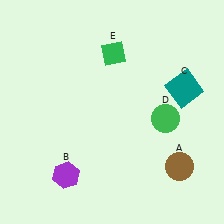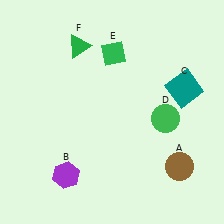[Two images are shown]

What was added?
A green triangle (F) was added in Image 2.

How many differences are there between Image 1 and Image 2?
There is 1 difference between the two images.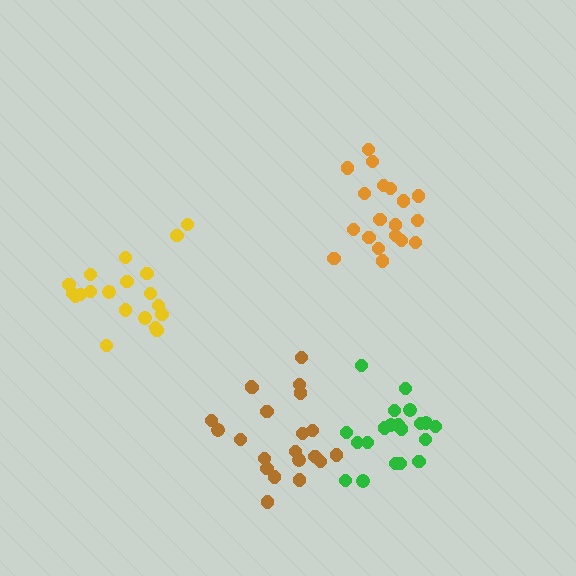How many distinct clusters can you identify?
There are 4 distinct clusters.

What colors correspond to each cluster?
The clusters are colored: green, yellow, orange, brown.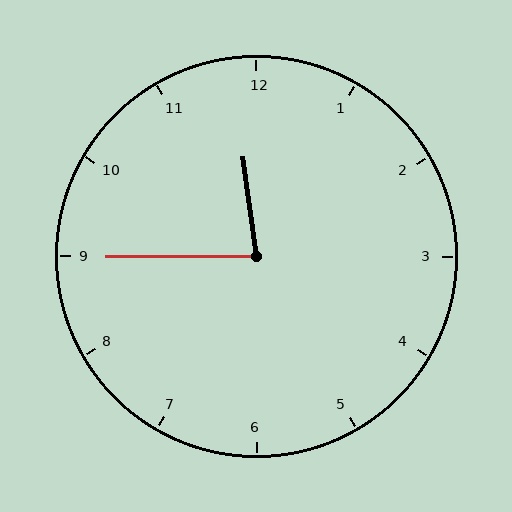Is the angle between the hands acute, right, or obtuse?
It is acute.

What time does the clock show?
11:45.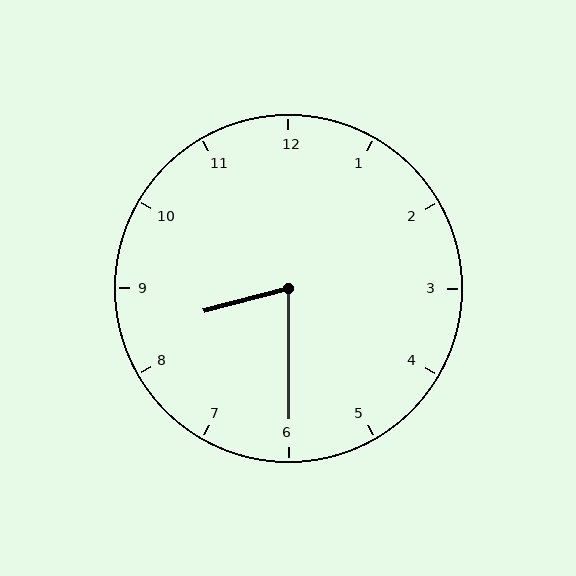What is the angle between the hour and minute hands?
Approximately 75 degrees.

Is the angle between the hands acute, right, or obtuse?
It is acute.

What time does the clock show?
8:30.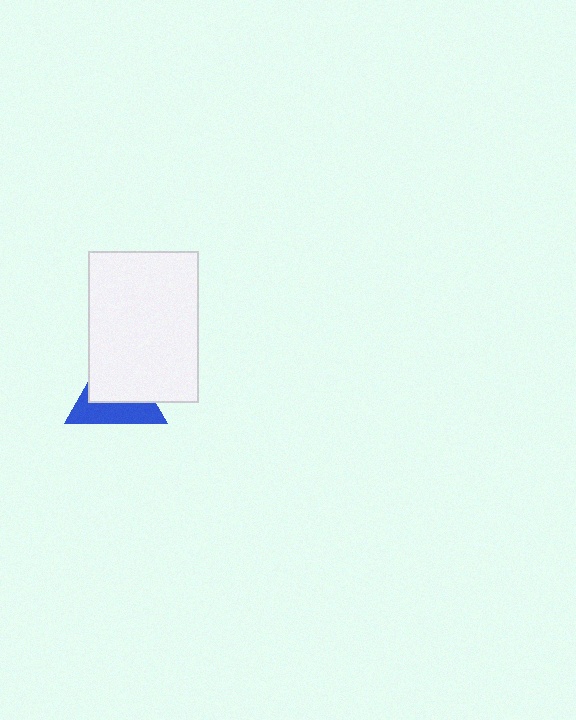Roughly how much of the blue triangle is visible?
A small part of it is visible (roughly 42%).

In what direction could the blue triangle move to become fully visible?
The blue triangle could move toward the lower-left. That would shift it out from behind the white rectangle entirely.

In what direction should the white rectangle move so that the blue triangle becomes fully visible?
The white rectangle should move toward the upper-right. That is the shortest direction to clear the overlap and leave the blue triangle fully visible.